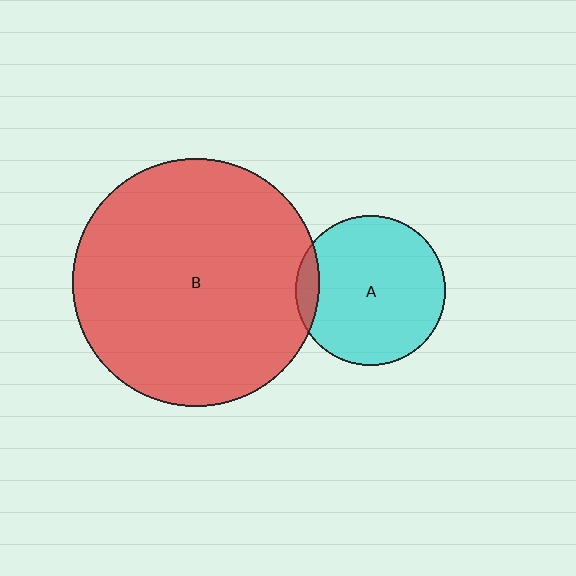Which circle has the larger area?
Circle B (red).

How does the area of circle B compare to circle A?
Approximately 2.7 times.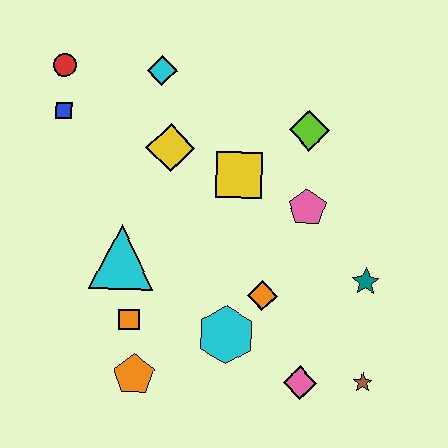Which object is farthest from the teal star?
The red circle is farthest from the teal star.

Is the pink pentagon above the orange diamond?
Yes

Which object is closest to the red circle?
The blue square is closest to the red circle.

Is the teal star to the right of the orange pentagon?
Yes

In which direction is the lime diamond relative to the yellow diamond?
The lime diamond is to the right of the yellow diamond.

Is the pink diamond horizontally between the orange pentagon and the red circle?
No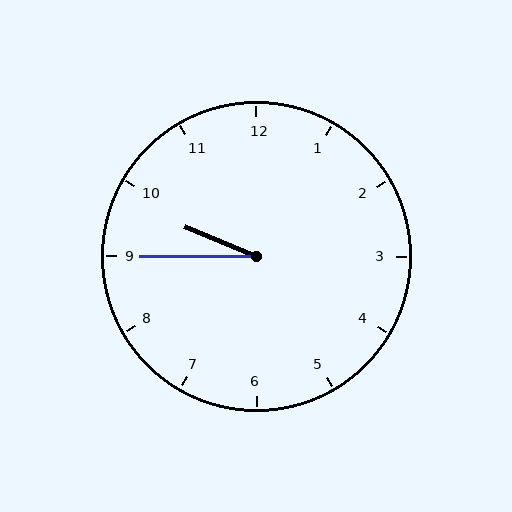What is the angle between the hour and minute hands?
Approximately 22 degrees.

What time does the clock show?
9:45.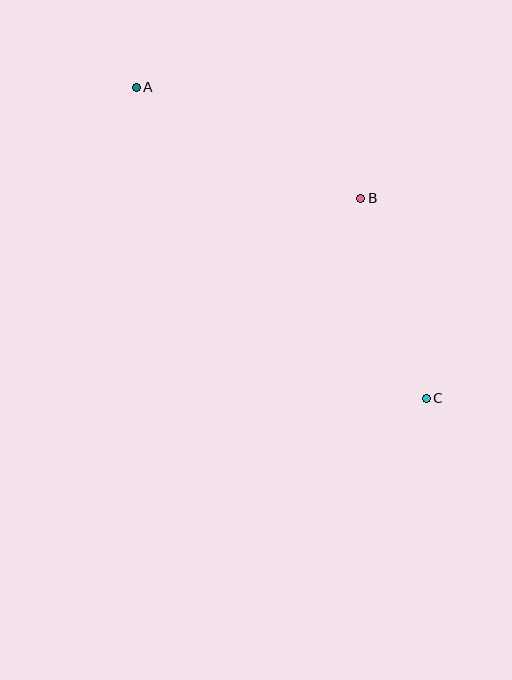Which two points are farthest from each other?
Points A and C are farthest from each other.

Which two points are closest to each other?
Points B and C are closest to each other.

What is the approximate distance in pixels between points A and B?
The distance between A and B is approximately 250 pixels.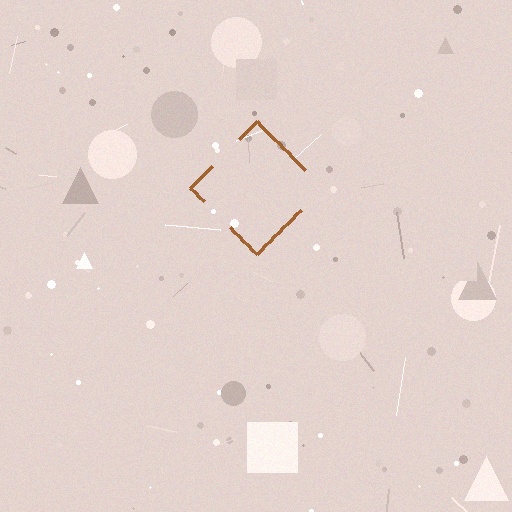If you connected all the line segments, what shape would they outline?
They would outline a diamond.